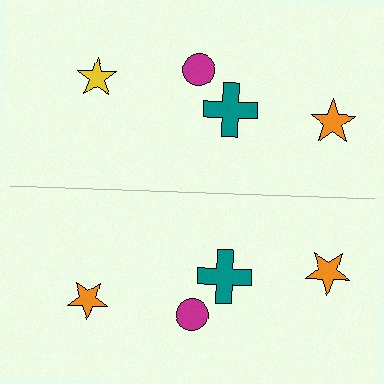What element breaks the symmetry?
The orange star on the bottom side breaks the symmetry — its mirror counterpart is yellow.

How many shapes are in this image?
There are 8 shapes in this image.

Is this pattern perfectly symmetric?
No, the pattern is not perfectly symmetric. The orange star on the bottom side breaks the symmetry — its mirror counterpart is yellow.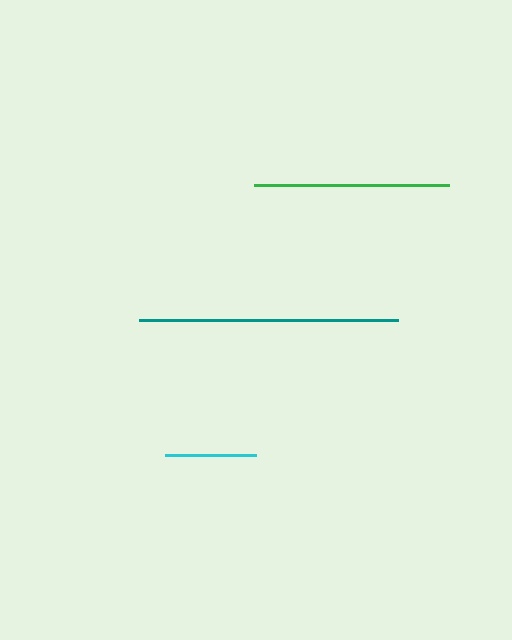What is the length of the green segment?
The green segment is approximately 195 pixels long.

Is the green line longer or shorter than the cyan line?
The green line is longer than the cyan line.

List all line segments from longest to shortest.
From longest to shortest: teal, green, cyan.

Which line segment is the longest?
The teal line is the longest at approximately 259 pixels.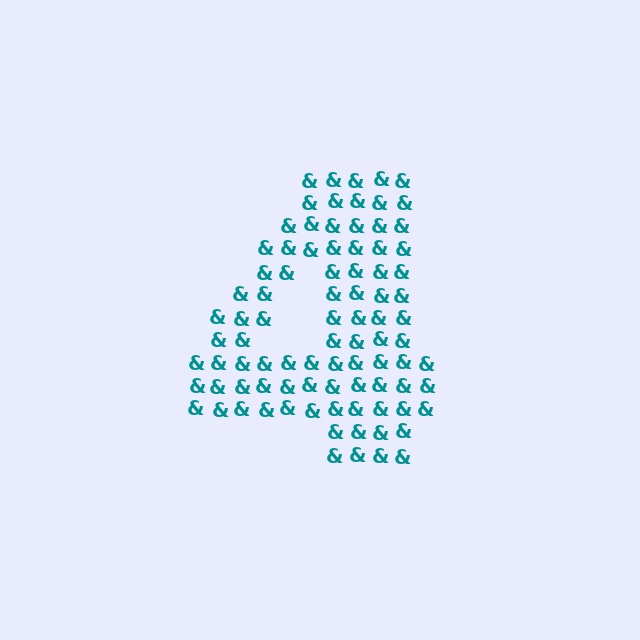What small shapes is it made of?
It is made of small ampersands.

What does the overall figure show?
The overall figure shows the digit 4.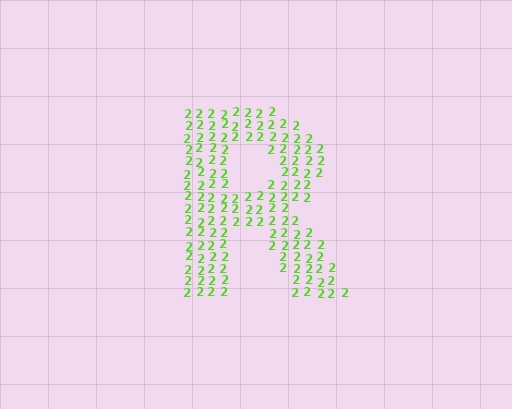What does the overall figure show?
The overall figure shows the letter R.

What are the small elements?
The small elements are digit 2's.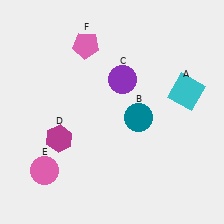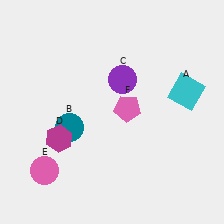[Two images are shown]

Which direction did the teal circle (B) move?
The teal circle (B) moved left.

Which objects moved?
The objects that moved are: the teal circle (B), the pink pentagon (F).